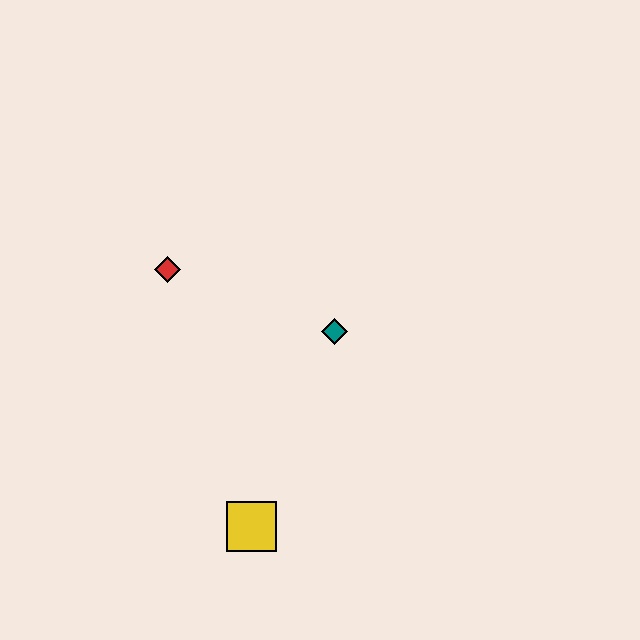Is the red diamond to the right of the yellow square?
No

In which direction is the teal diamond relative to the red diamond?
The teal diamond is to the right of the red diamond.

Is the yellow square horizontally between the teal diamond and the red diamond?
Yes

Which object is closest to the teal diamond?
The red diamond is closest to the teal diamond.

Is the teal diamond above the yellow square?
Yes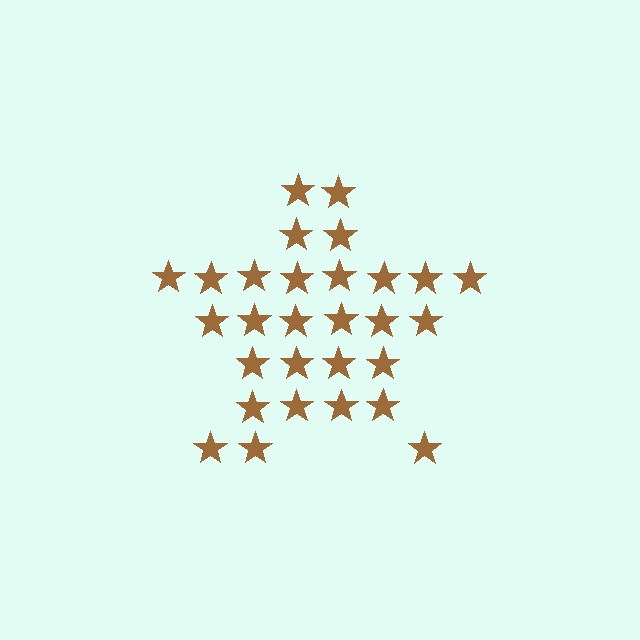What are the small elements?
The small elements are stars.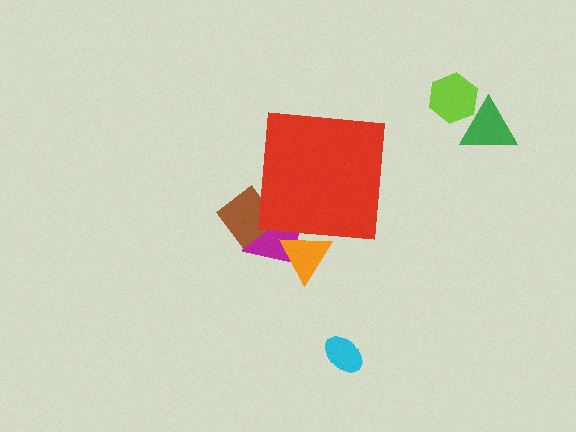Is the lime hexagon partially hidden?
No, the lime hexagon is fully visible.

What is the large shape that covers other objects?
A red square.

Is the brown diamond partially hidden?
Yes, the brown diamond is partially hidden behind the red square.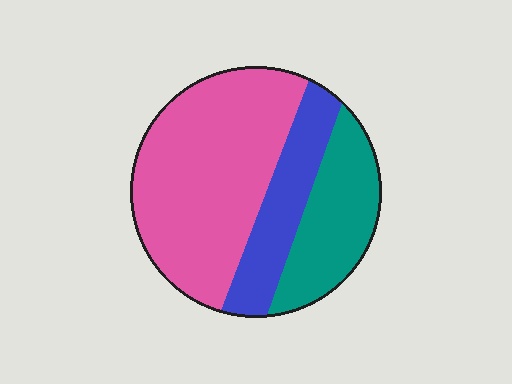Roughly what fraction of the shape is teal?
Teal takes up between a sixth and a third of the shape.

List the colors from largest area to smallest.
From largest to smallest: pink, teal, blue.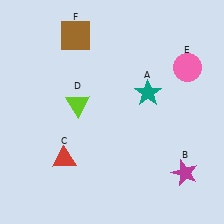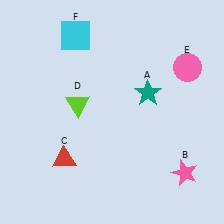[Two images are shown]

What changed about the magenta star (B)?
In Image 1, B is magenta. In Image 2, it changed to pink.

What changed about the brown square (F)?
In Image 1, F is brown. In Image 2, it changed to cyan.